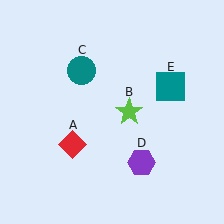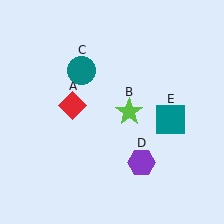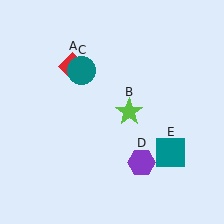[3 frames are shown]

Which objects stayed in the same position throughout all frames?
Lime star (object B) and teal circle (object C) and purple hexagon (object D) remained stationary.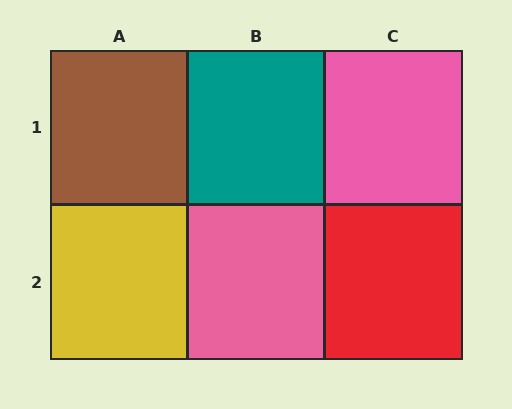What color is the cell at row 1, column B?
Teal.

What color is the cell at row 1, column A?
Brown.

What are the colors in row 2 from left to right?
Yellow, pink, red.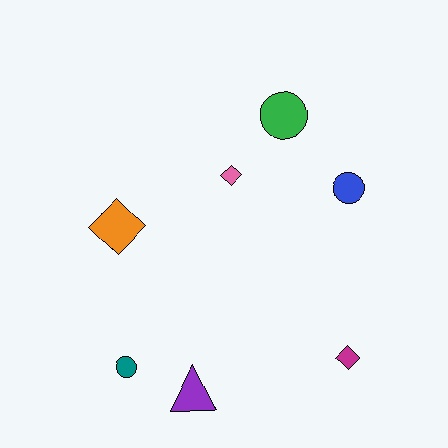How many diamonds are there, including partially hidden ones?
There are 3 diamonds.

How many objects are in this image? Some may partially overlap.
There are 7 objects.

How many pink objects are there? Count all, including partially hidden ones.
There is 1 pink object.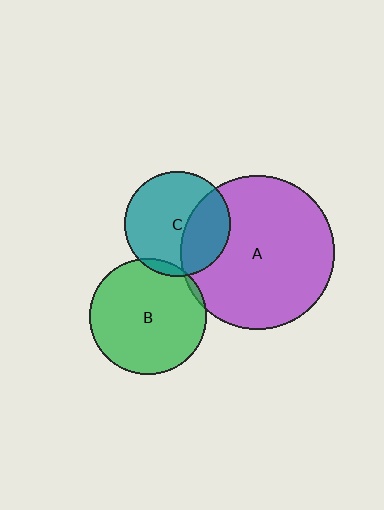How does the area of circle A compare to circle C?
Approximately 2.1 times.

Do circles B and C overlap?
Yes.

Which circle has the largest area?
Circle A (purple).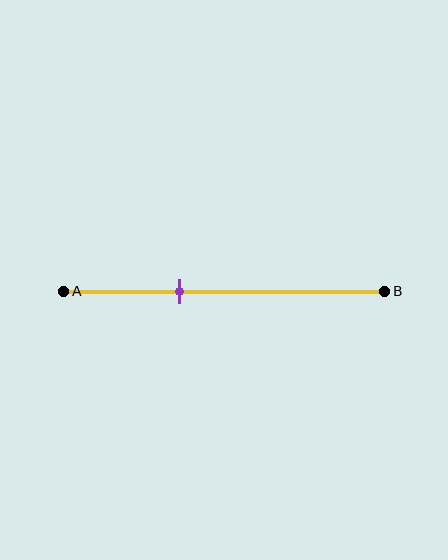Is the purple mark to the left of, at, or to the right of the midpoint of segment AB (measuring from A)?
The purple mark is to the left of the midpoint of segment AB.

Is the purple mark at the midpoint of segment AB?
No, the mark is at about 35% from A, not at the 50% midpoint.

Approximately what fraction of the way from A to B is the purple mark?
The purple mark is approximately 35% of the way from A to B.